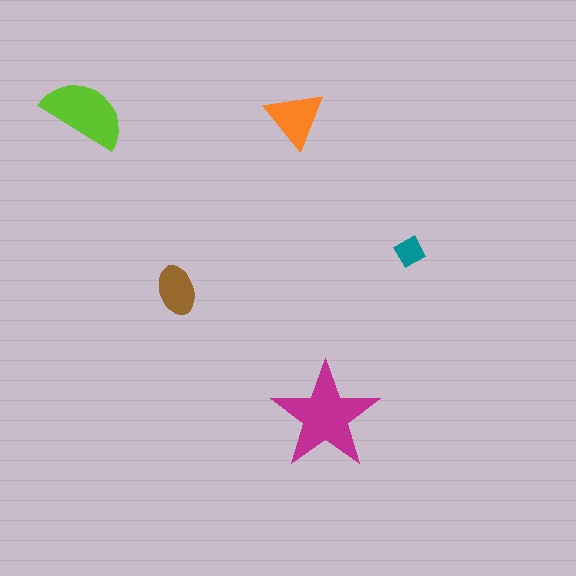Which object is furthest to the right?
The teal diamond is rightmost.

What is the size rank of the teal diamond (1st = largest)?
5th.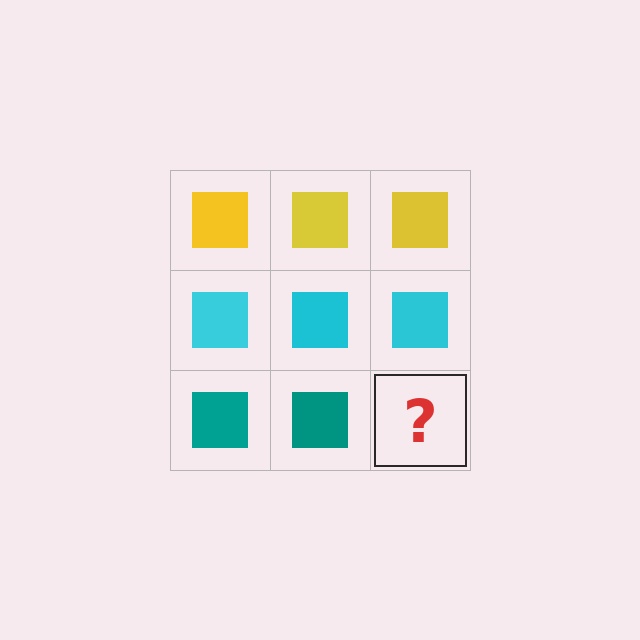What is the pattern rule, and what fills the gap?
The rule is that each row has a consistent color. The gap should be filled with a teal square.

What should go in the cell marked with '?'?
The missing cell should contain a teal square.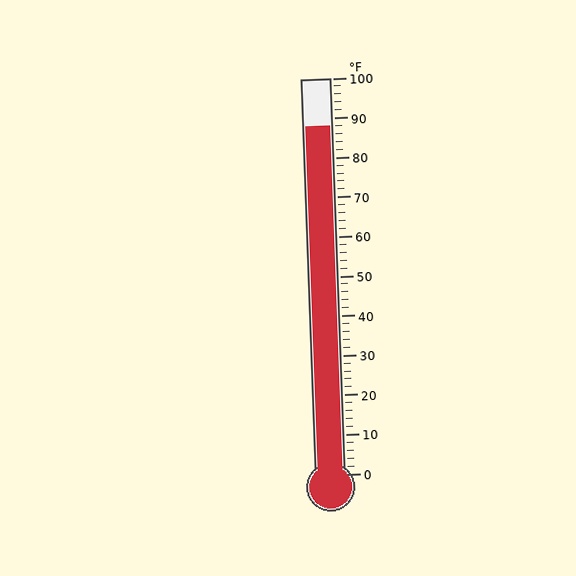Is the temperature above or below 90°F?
The temperature is below 90°F.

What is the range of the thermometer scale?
The thermometer scale ranges from 0°F to 100°F.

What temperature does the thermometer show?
The thermometer shows approximately 88°F.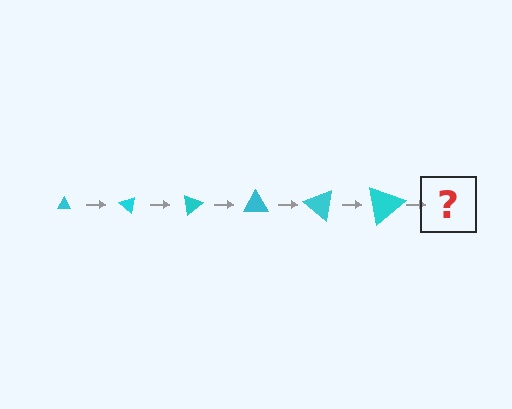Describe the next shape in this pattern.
It should be a triangle, larger than the previous one and rotated 240 degrees from the start.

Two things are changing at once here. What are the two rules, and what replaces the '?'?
The two rules are that the triangle grows larger each step and it rotates 40 degrees each step. The '?' should be a triangle, larger than the previous one and rotated 240 degrees from the start.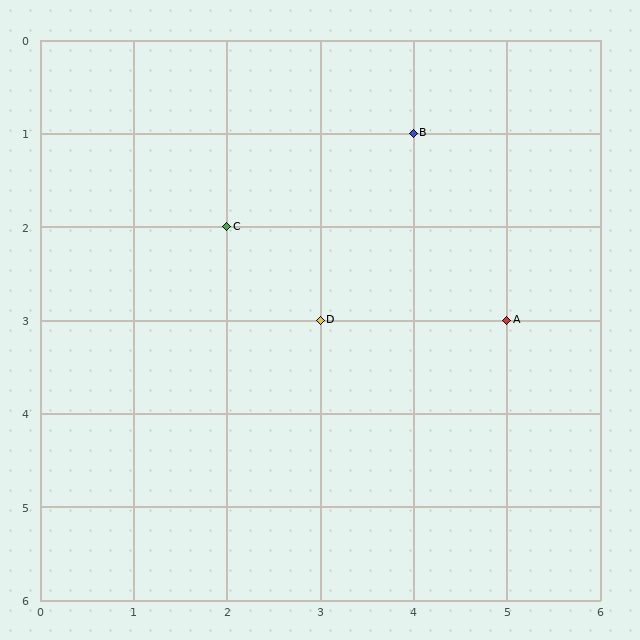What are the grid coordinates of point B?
Point B is at grid coordinates (4, 1).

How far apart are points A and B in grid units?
Points A and B are 1 column and 2 rows apart (about 2.2 grid units diagonally).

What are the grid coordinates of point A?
Point A is at grid coordinates (5, 3).